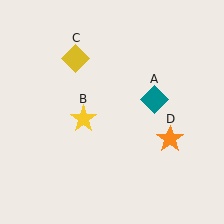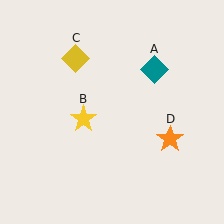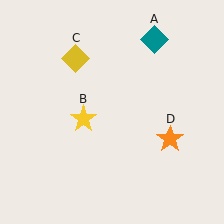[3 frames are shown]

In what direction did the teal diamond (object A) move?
The teal diamond (object A) moved up.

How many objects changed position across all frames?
1 object changed position: teal diamond (object A).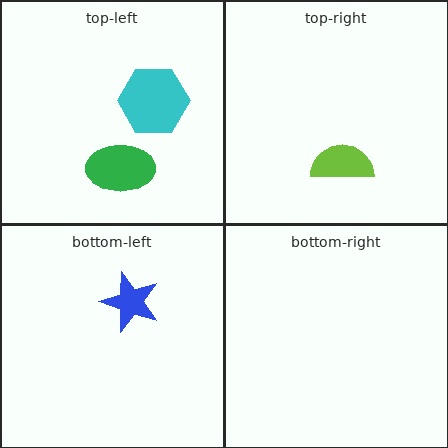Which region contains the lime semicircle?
The top-right region.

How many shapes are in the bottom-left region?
1.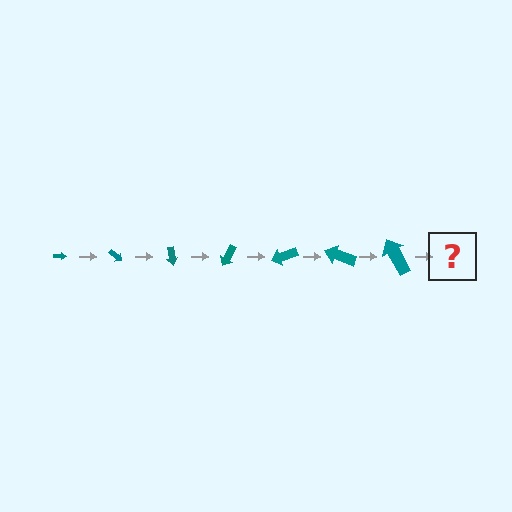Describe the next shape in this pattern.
It should be an arrow, larger than the previous one and rotated 280 degrees from the start.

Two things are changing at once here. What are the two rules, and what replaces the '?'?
The two rules are that the arrow grows larger each step and it rotates 40 degrees each step. The '?' should be an arrow, larger than the previous one and rotated 280 degrees from the start.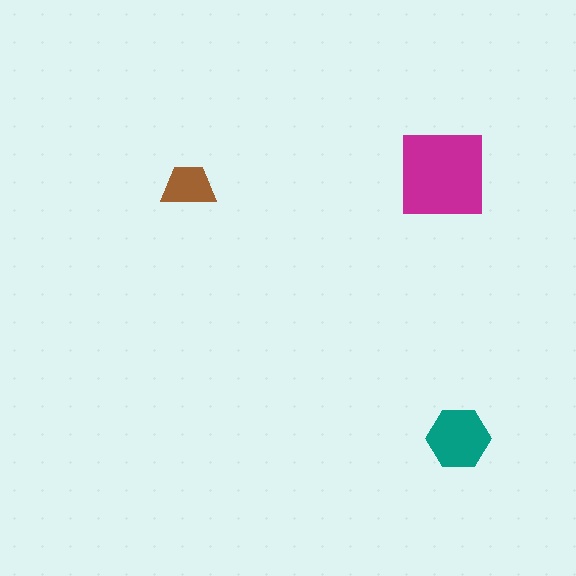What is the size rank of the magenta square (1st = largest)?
1st.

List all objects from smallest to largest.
The brown trapezoid, the teal hexagon, the magenta square.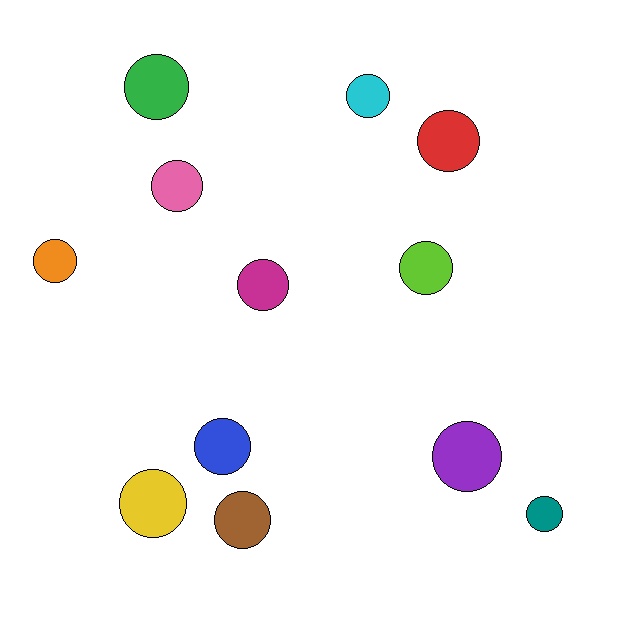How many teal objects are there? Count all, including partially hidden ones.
There is 1 teal object.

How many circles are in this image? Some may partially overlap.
There are 12 circles.